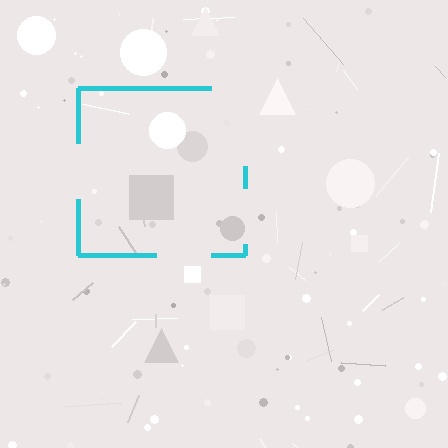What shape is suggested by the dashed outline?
The dashed outline suggests a square.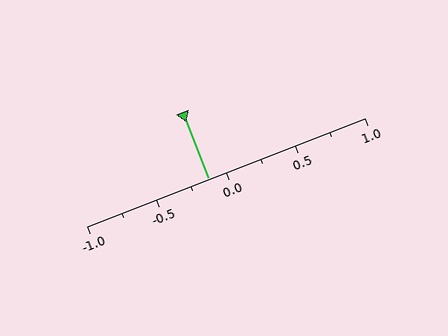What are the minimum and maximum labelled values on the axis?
The axis runs from -1.0 to 1.0.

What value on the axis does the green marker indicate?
The marker indicates approximately -0.12.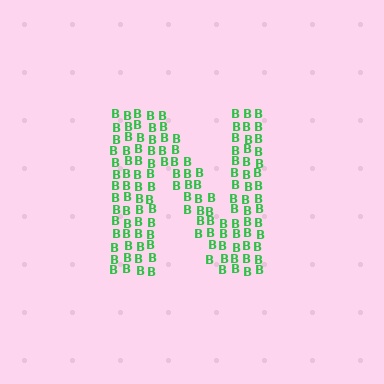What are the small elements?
The small elements are letter B's.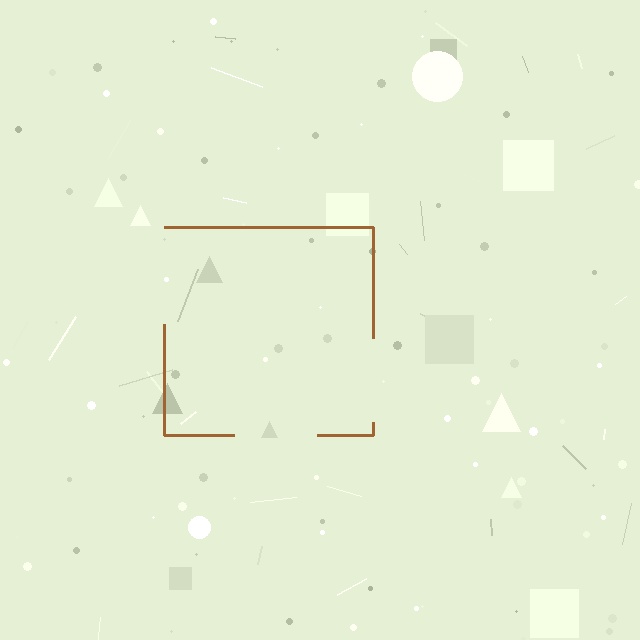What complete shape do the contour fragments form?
The contour fragments form a square.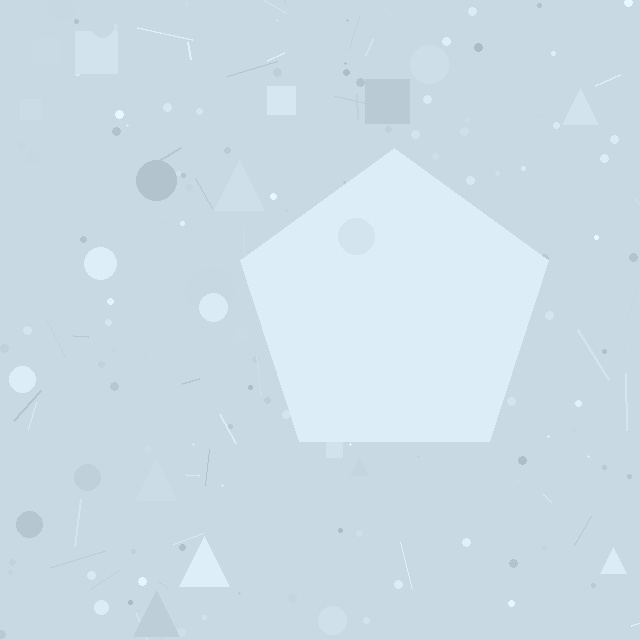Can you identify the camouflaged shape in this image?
The camouflaged shape is a pentagon.